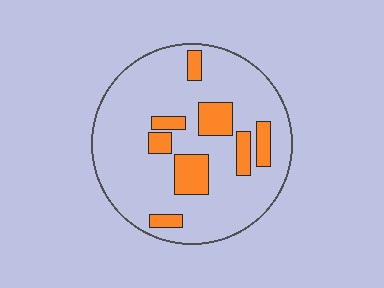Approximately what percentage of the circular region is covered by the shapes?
Approximately 20%.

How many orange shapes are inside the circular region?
8.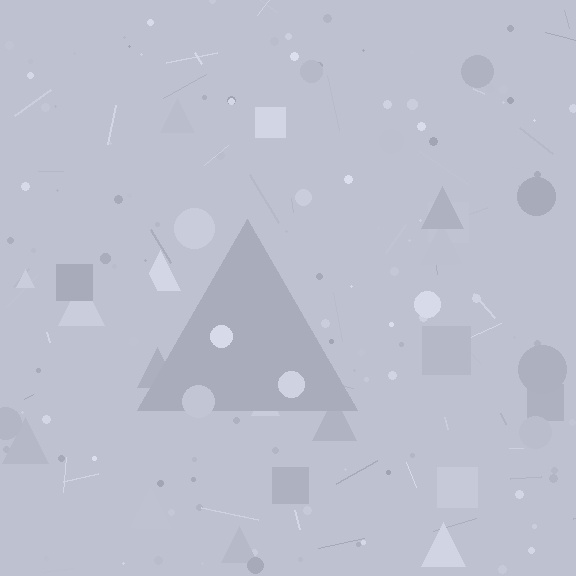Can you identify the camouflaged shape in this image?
The camouflaged shape is a triangle.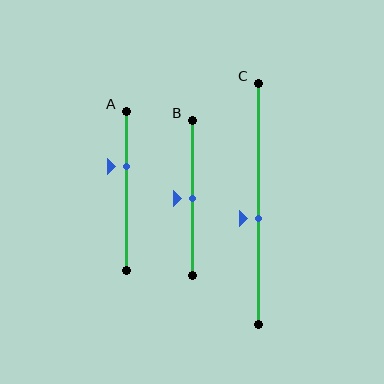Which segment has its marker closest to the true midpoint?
Segment B has its marker closest to the true midpoint.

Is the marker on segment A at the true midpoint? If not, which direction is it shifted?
No, the marker on segment A is shifted upward by about 15% of the segment length.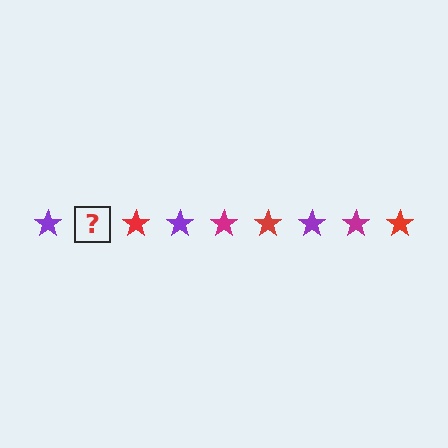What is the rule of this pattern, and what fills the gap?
The rule is that the pattern cycles through purple, magenta, red stars. The gap should be filled with a magenta star.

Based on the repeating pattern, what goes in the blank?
The blank should be a magenta star.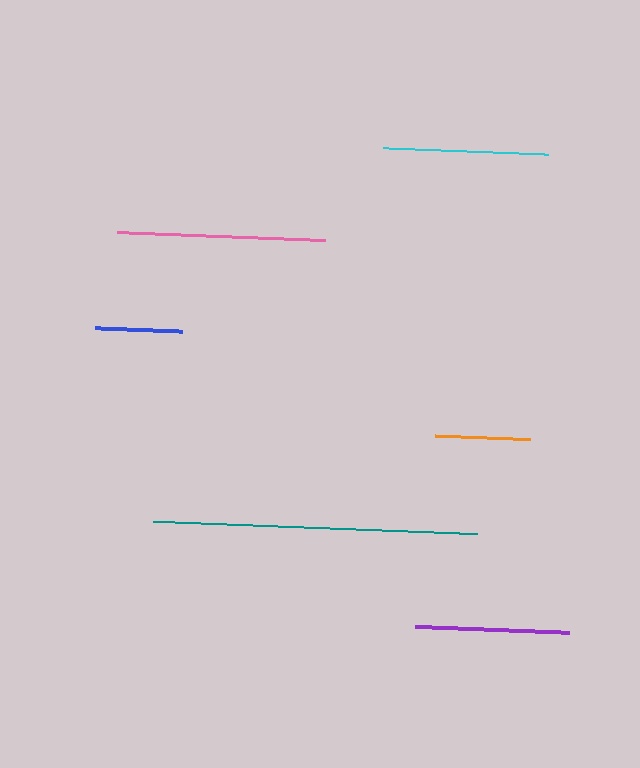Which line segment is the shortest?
The blue line is the shortest at approximately 87 pixels.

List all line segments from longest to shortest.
From longest to shortest: teal, pink, cyan, purple, orange, blue.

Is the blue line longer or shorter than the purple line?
The purple line is longer than the blue line.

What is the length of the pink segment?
The pink segment is approximately 208 pixels long.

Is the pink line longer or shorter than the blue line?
The pink line is longer than the blue line.